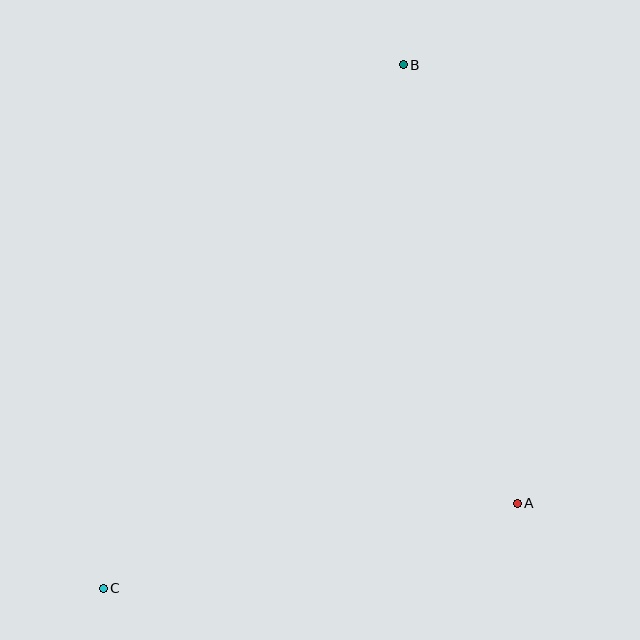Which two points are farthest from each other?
Points B and C are farthest from each other.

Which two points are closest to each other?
Points A and C are closest to each other.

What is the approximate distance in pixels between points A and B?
The distance between A and B is approximately 453 pixels.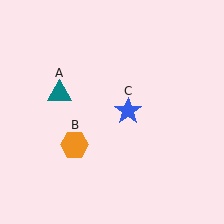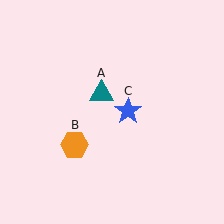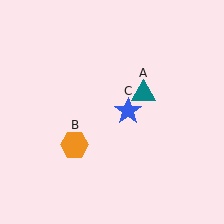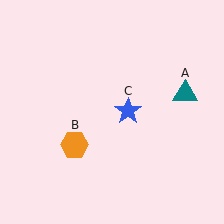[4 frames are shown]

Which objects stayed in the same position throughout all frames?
Orange hexagon (object B) and blue star (object C) remained stationary.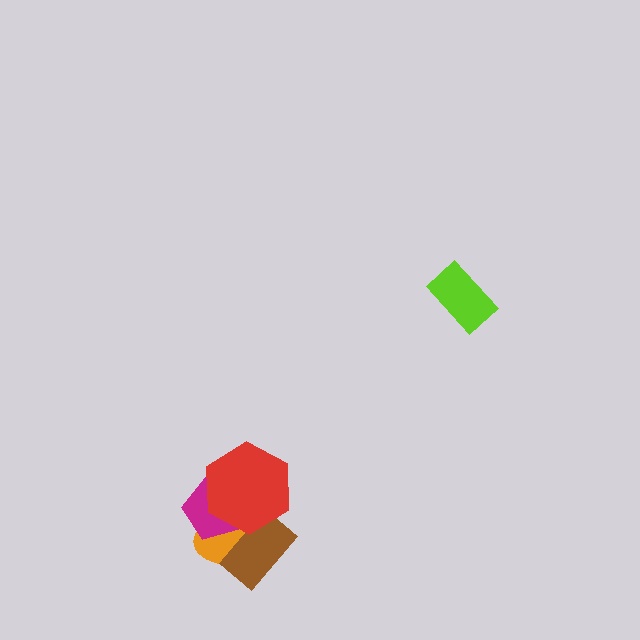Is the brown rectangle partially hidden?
Yes, it is partially covered by another shape.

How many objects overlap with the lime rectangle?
0 objects overlap with the lime rectangle.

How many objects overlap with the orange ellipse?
3 objects overlap with the orange ellipse.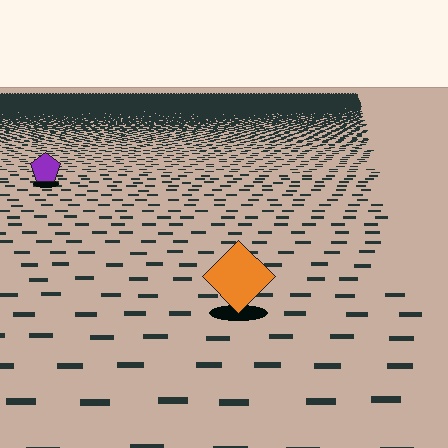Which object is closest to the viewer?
The orange diamond is closest. The texture marks near it are larger and more spread out.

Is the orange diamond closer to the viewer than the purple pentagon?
Yes. The orange diamond is closer — you can tell from the texture gradient: the ground texture is coarser near it.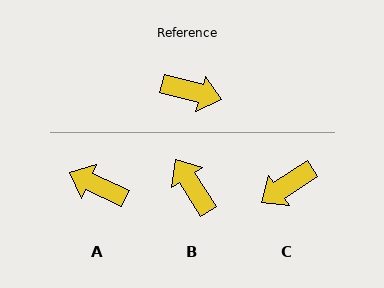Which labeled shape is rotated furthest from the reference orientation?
A, about 170 degrees away.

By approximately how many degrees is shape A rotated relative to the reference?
Approximately 170 degrees counter-clockwise.